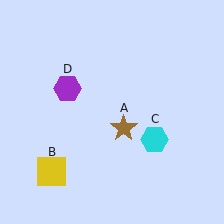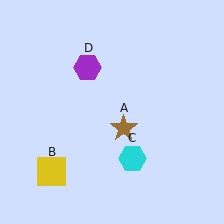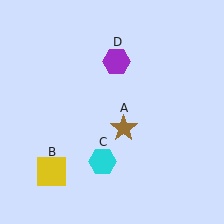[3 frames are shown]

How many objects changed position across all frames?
2 objects changed position: cyan hexagon (object C), purple hexagon (object D).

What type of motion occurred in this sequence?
The cyan hexagon (object C), purple hexagon (object D) rotated clockwise around the center of the scene.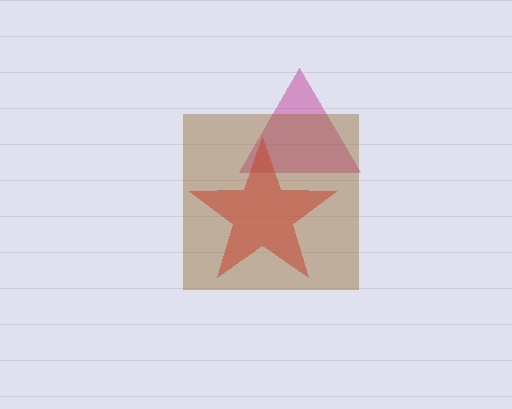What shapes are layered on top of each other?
The layered shapes are: a magenta triangle, a red star, a brown square.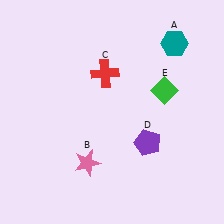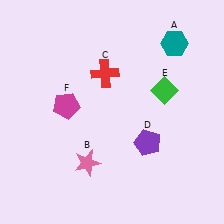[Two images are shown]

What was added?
A magenta pentagon (F) was added in Image 2.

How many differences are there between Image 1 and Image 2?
There is 1 difference between the two images.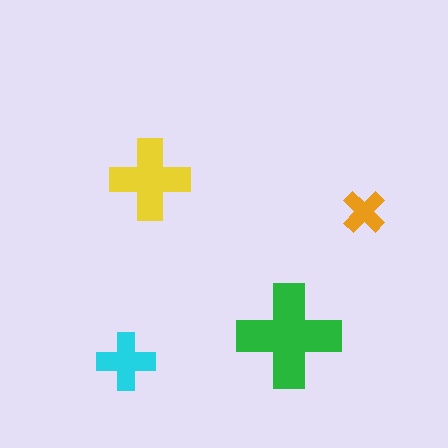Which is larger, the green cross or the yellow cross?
The green one.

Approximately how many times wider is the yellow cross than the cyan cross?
About 1.5 times wider.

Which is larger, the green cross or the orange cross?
The green one.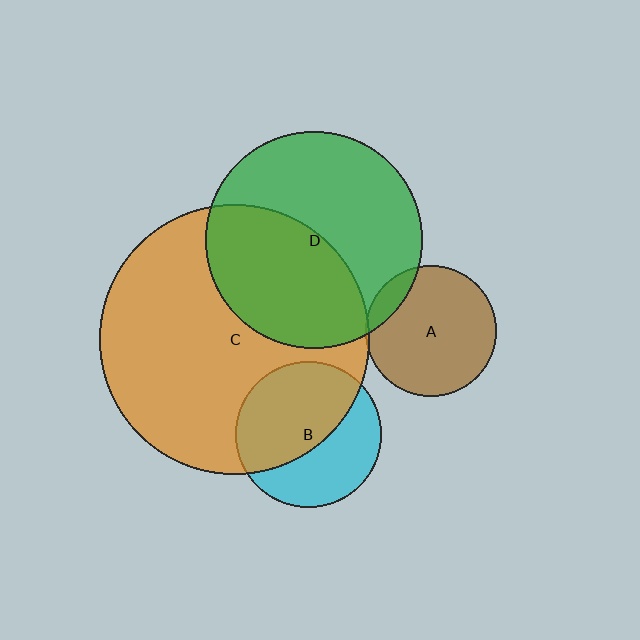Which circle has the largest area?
Circle C (orange).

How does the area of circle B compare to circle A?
Approximately 1.2 times.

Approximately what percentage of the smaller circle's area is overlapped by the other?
Approximately 10%.